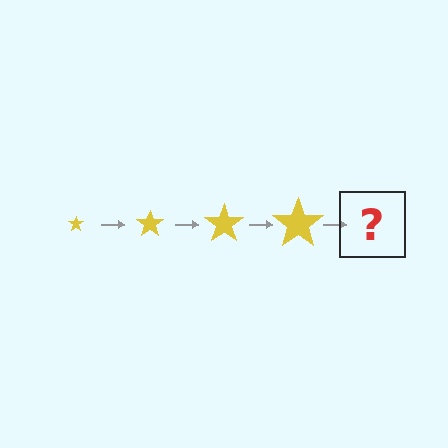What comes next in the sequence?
The next element should be a yellow star, larger than the previous one.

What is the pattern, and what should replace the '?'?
The pattern is that the star gets progressively larger each step. The '?' should be a yellow star, larger than the previous one.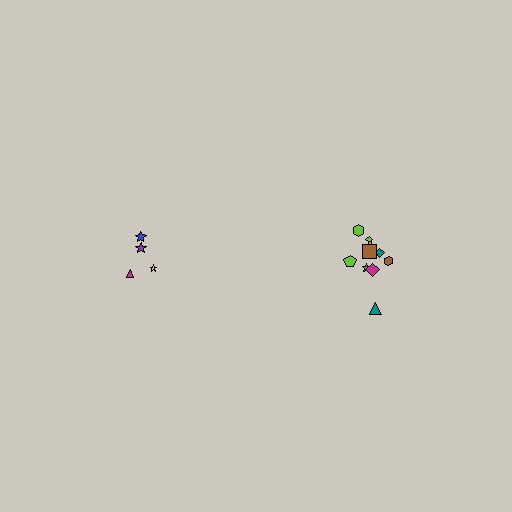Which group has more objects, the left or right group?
The right group.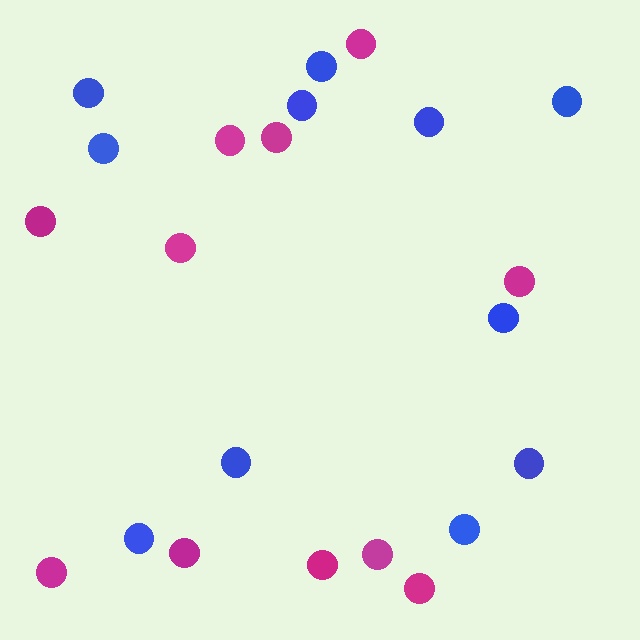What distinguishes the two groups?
There are 2 groups: one group of blue circles (11) and one group of magenta circles (11).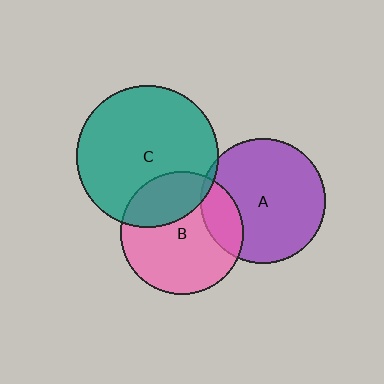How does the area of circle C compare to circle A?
Approximately 1.3 times.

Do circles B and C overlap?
Yes.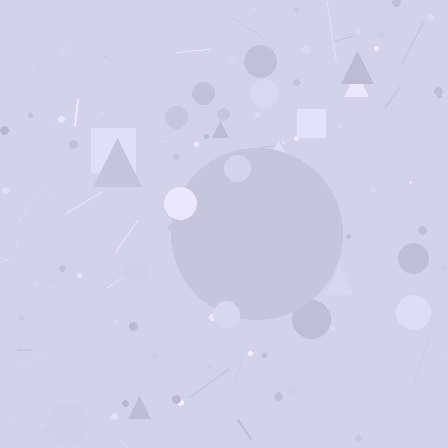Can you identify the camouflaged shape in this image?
The camouflaged shape is a circle.